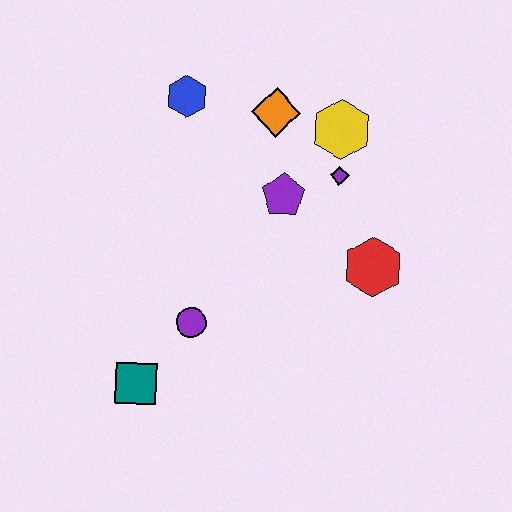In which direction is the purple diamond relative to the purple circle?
The purple diamond is above the purple circle.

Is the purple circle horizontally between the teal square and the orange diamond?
Yes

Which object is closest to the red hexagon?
The purple diamond is closest to the red hexagon.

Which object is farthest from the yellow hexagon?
The teal square is farthest from the yellow hexagon.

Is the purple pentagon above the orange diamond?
No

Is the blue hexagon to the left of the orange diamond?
Yes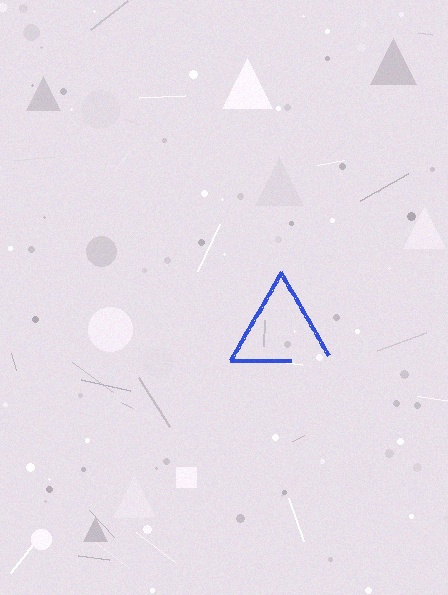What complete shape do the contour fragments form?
The contour fragments form a triangle.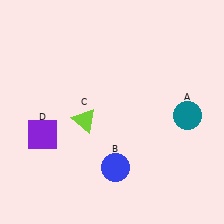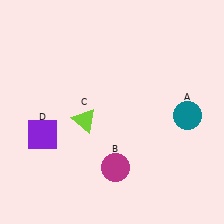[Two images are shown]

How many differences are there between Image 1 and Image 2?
There is 1 difference between the two images.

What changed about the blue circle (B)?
In Image 1, B is blue. In Image 2, it changed to magenta.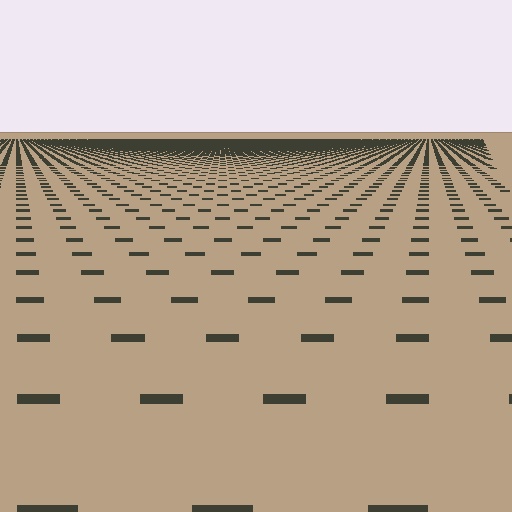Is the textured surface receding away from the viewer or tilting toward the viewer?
The surface is receding away from the viewer. Texture elements get smaller and denser toward the top.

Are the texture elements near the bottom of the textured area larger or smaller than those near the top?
Larger. Near the bottom, elements are closer to the viewer and appear at a bigger on-screen size.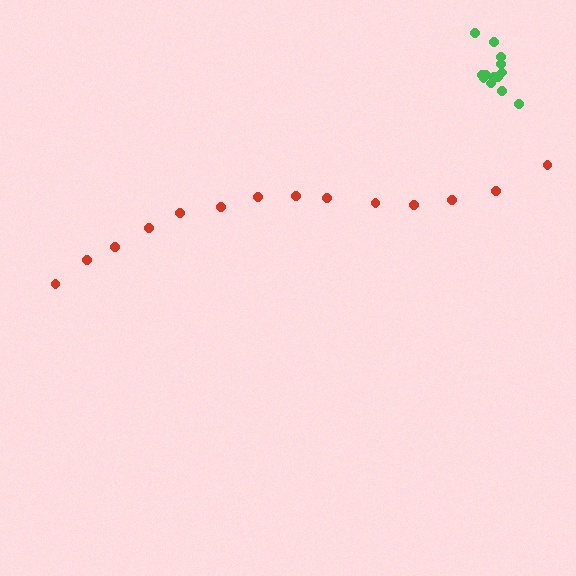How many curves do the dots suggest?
There are 2 distinct paths.